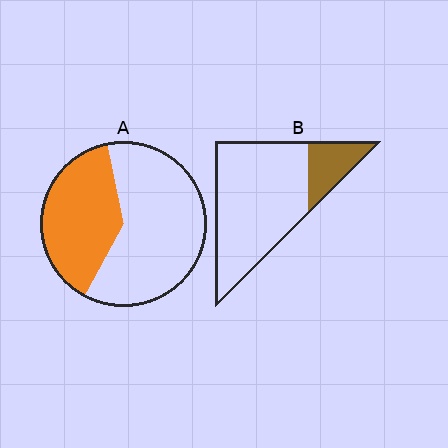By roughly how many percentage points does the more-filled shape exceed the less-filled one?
By roughly 20 percentage points (A over B).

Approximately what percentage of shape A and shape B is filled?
A is approximately 40% and B is approximately 20%.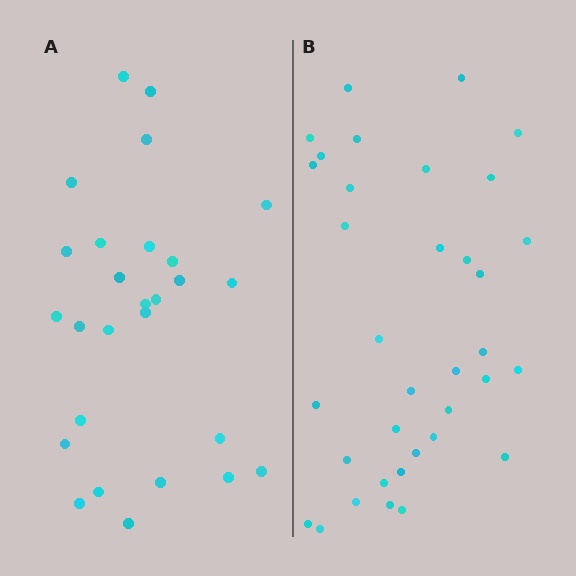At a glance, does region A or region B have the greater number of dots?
Region B (the right region) has more dots.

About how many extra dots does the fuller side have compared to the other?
Region B has roughly 8 or so more dots than region A.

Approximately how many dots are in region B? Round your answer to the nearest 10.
About 40 dots. (The exact count is 35, which rounds to 40.)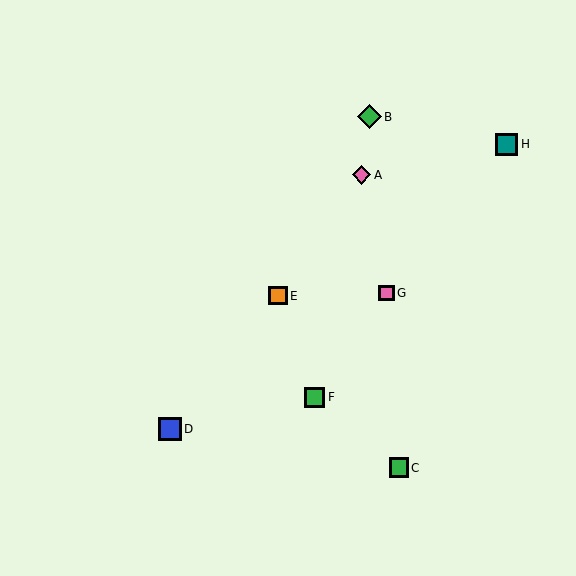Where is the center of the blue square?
The center of the blue square is at (170, 429).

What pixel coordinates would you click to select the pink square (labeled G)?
Click at (386, 293) to select the pink square G.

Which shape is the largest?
The green diamond (labeled B) is the largest.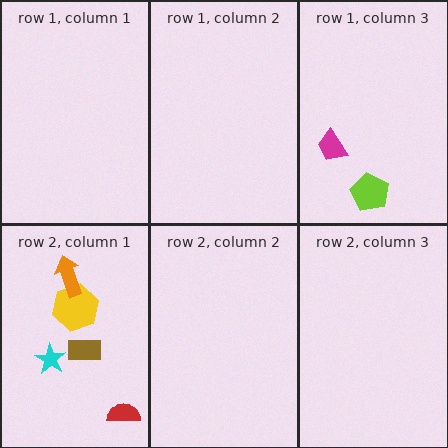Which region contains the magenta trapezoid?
The row 1, column 3 region.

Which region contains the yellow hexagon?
The row 2, column 1 region.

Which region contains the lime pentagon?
The row 1, column 3 region.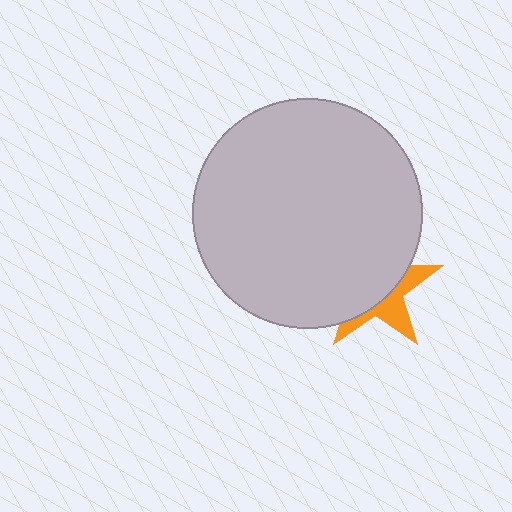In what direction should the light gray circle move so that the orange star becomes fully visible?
The light gray circle should move toward the upper-left. That is the shortest direction to clear the overlap and leave the orange star fully visible.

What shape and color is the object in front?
The object in front is a light gray circle.